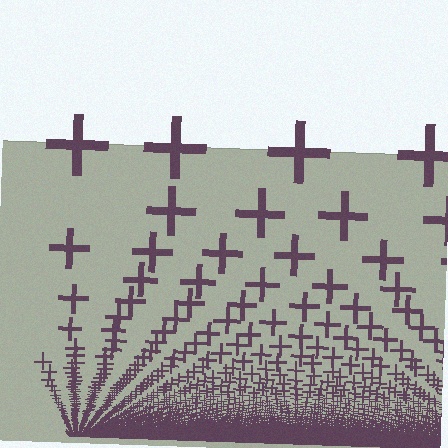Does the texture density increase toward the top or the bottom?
Density increases toward the bottom.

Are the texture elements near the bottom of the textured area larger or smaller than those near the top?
Smaller. The gradient is inverted — elements near the bottom are smaller and denser.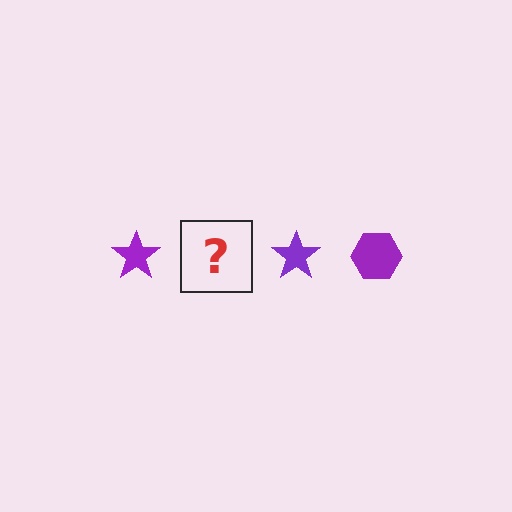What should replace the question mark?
The question mark should be replaced with a purple hexagon.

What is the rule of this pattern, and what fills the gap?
The rule is that the pattern cycles through star, hexagon shapes in purple. The gap should be filled with a purple hexagon.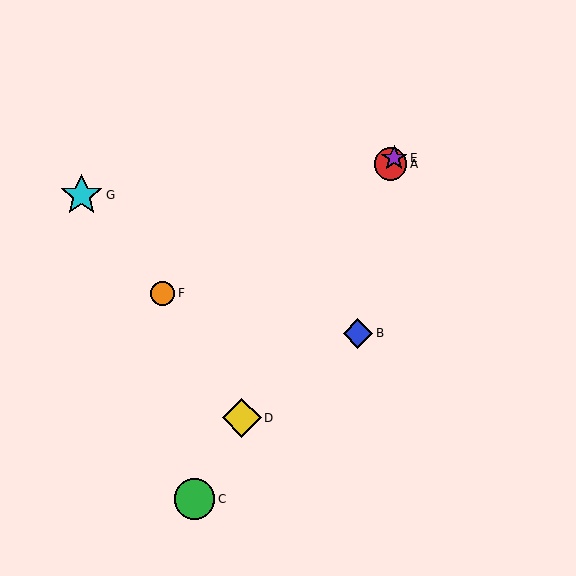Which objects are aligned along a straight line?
Objects A, C, D, E are aligned along a straight line.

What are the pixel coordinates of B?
Object B is at (358, 333).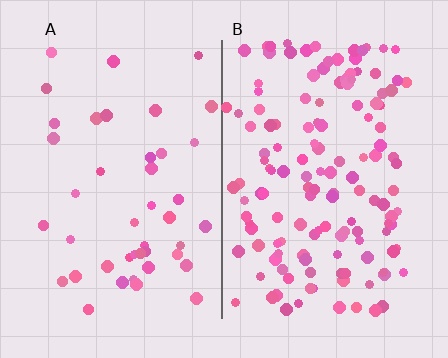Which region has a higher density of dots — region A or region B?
B (the right).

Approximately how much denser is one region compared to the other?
Approximately 3.2× — region B over region A.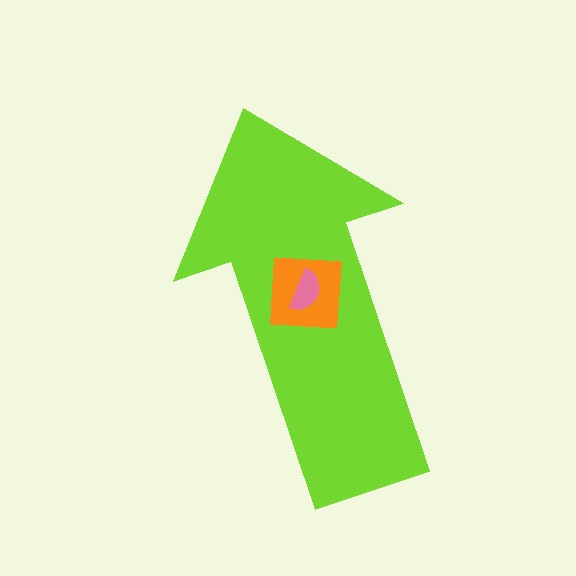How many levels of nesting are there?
3.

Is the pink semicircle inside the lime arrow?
Yes.